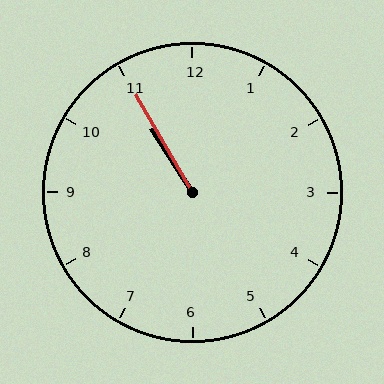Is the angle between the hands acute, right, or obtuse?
It is acute.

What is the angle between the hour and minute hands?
Approximately 2 degrees.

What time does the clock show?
10:55.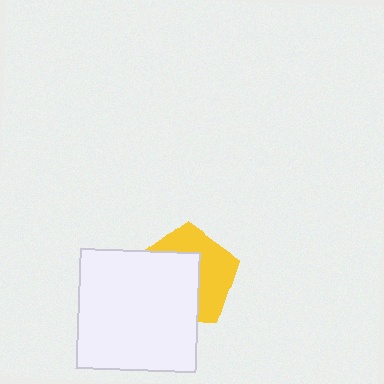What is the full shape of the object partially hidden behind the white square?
The partially hidden object is a yellow pentagon.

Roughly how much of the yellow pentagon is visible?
About half of it is visible (roughly 45%).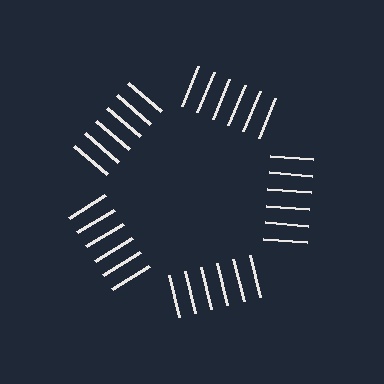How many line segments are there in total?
30 — 6 along each of the 5 edges.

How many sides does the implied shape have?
5 sides — the line-ends trace a pentagon.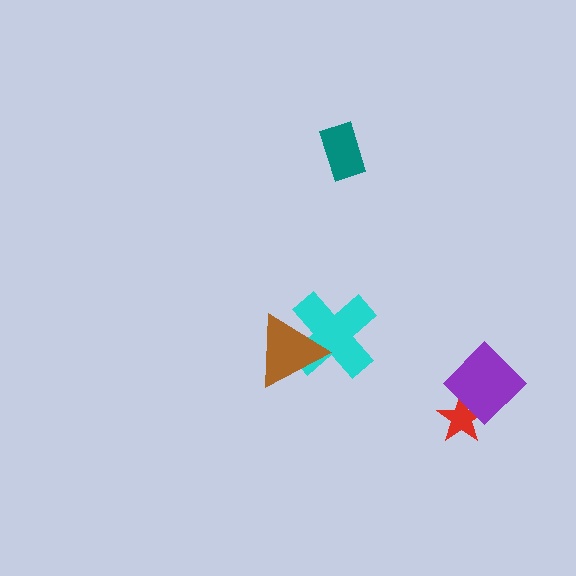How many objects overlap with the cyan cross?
1 object overlaps with the cyan cross.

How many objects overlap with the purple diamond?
1 object overlaps with the purple diamond.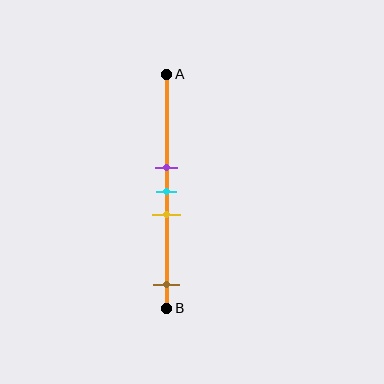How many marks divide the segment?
There are 4 marks dividing the segment.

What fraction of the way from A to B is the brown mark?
The brown mark is approximately 90% (0.9) of the way from A to B.